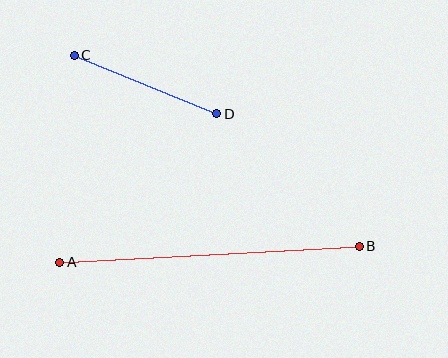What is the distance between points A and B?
The distance is approximately 300 pixels.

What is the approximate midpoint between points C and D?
The midpoint is at approximately (145, 85) pixels.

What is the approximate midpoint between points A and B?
The midpoint is at approximately (209, 254) pixels.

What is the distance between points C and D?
The distance is approximately 154 pixels.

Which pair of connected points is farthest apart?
Points A and B are farthest apart.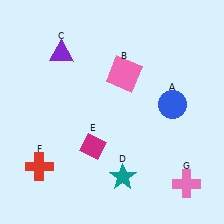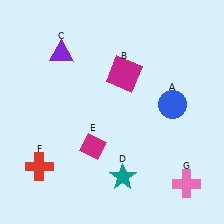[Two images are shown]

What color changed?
The square (B) changed from pink in Image 1 to magenta in Image 2.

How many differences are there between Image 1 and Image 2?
There is 1 difference between the two images.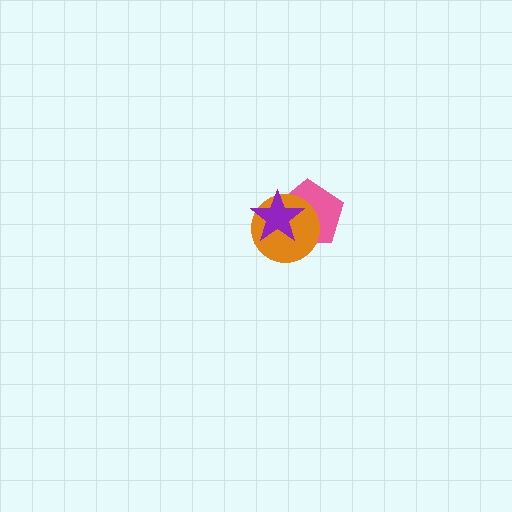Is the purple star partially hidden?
No, no other shape covers it.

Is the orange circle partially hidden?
Yes, it is partially covered by another shape.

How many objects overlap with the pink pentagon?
2 objects overlap with the pink pentagon.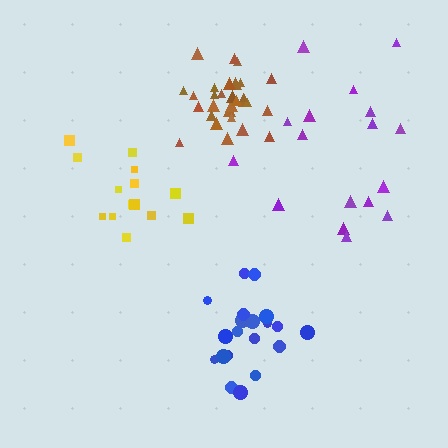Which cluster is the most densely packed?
Brown.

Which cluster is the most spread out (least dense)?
Purple.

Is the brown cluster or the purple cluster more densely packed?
Brown.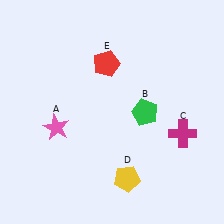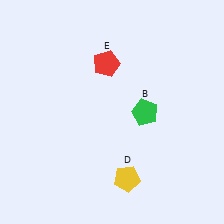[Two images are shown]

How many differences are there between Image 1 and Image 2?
There are 2 differences between the two images.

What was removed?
The magenta cross (C), the pink star (A) were removed in Image 2.